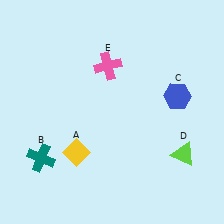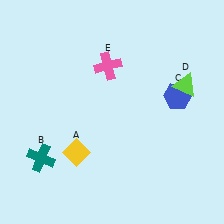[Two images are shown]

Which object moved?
The lime triangle (D) moved up.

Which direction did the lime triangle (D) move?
The lime triangle (D) moved up.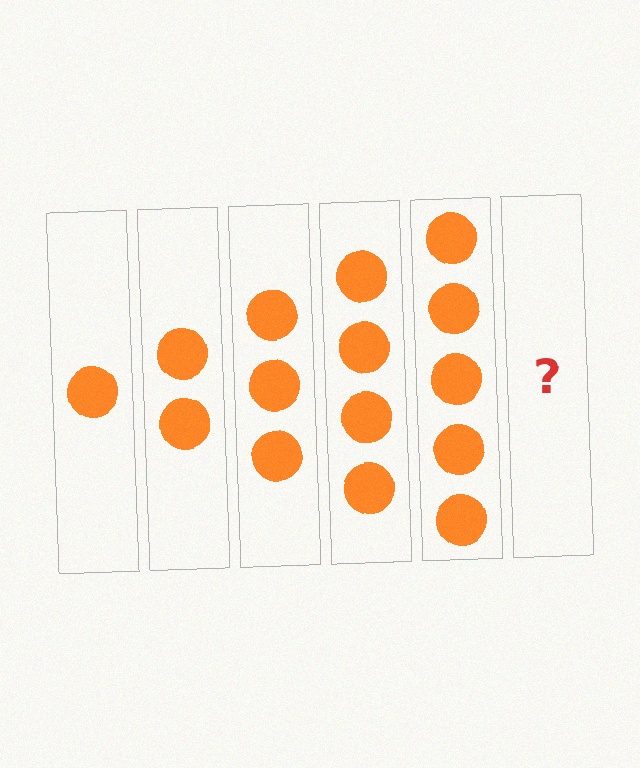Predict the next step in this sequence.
The next step is 6 circles.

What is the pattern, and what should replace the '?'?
The pattern is that each step adds one more circle. The '?' should be 6 circles.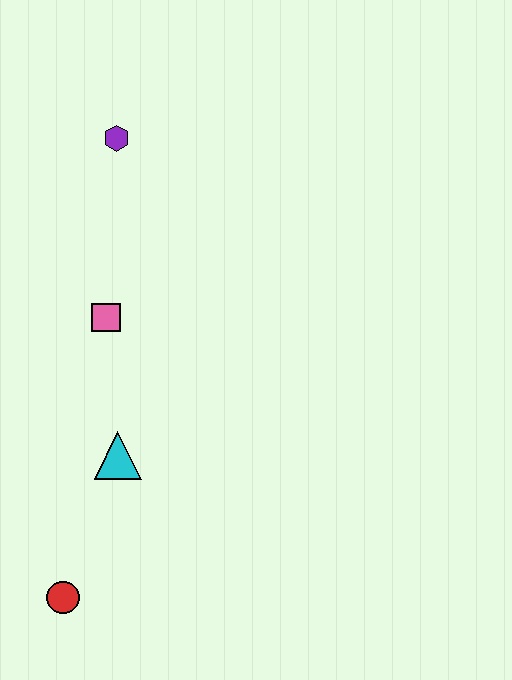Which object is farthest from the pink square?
The red circle is farthest from the pink square.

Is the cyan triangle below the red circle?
No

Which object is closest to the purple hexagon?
The pink square is closest to the purple hexagon.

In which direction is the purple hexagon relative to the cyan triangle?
The purple hexagon is above the cyan triangle.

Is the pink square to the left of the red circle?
No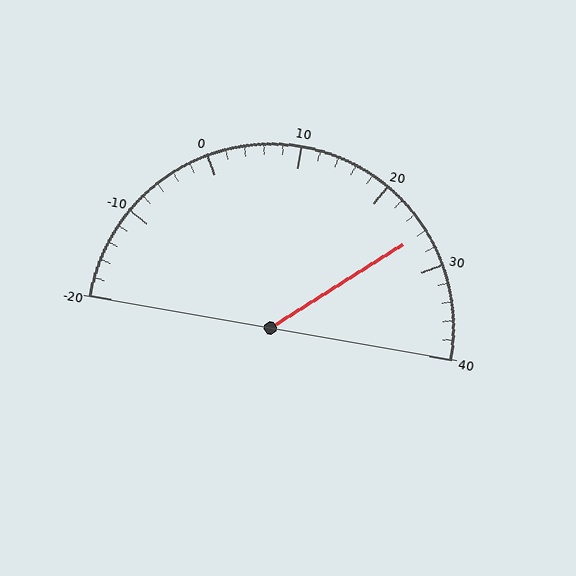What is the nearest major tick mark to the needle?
The nearest major tick mark is 30.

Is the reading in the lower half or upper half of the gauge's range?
The reading is in the upper half of the range (-20 to 40).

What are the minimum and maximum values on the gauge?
The gauge ranges from -20 to 40.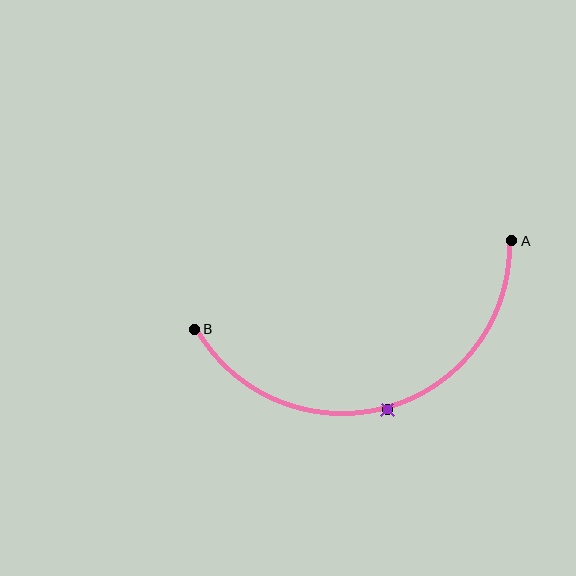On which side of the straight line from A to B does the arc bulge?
The arc bulges below the straight line connecting A and B.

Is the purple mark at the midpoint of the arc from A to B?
Yes. The purple mark lies on the arc at equal arc-length from both A and B — it is the arc midpoint.